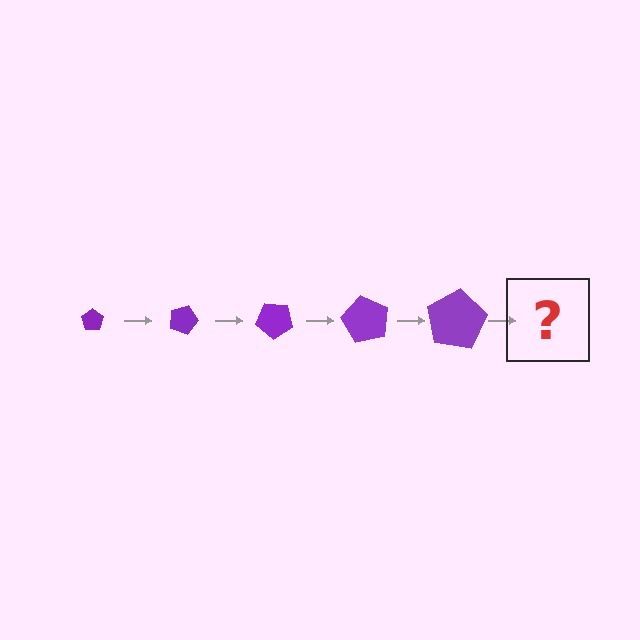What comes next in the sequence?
The next element should be a pentagon, larger than the previous one and rotated 100 degrees from the start.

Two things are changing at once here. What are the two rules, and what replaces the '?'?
The two rules are that the pentagon grows larger each step and it rotates 20 degrees each step. The '?' should be a pentagon, larger than the previous one and rotated 100 degrees from the start.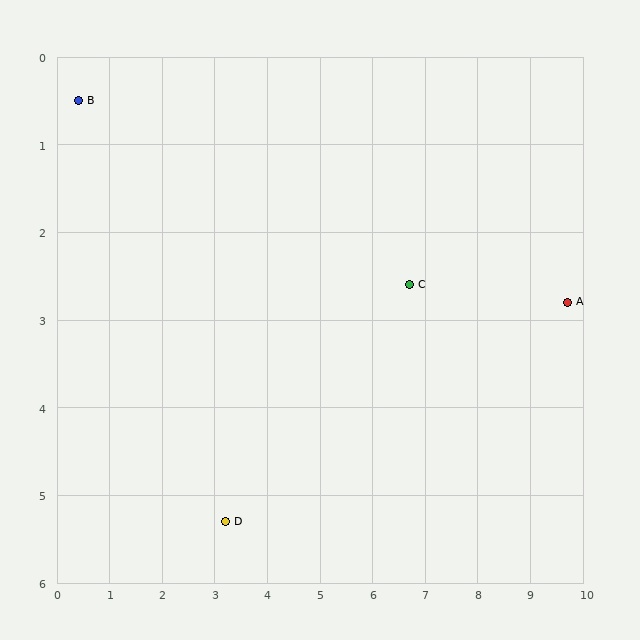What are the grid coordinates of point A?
Point A is at approximately (9.7, 2.8).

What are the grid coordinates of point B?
Point B is at approximately (0.4, 0.5).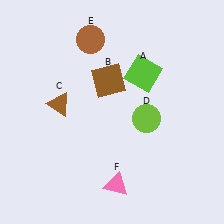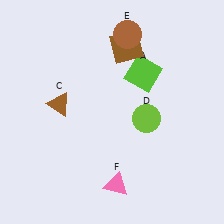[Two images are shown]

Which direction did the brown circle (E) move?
The brown circle (E) moved right.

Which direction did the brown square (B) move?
The brown square (B) moved up.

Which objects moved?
The objects that moved are: the brown square (B), the brown circle (E).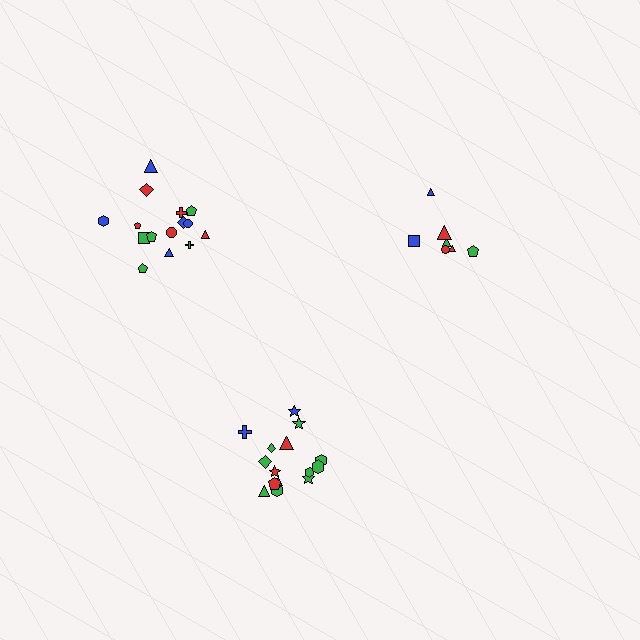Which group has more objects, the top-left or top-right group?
The top-left group.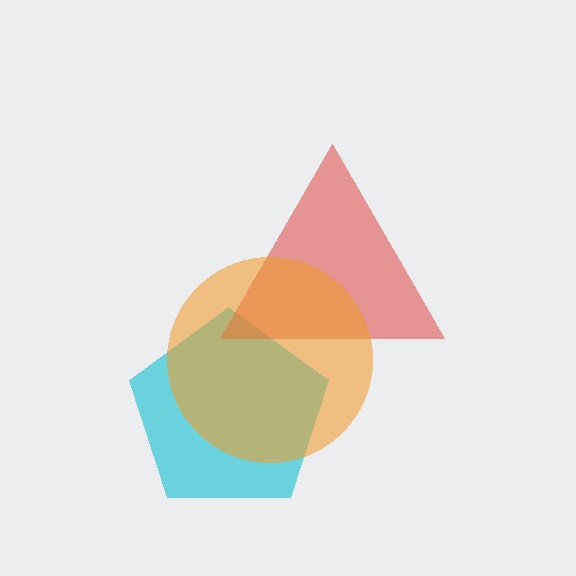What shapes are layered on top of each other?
The layered shapes are: a cyan pentagon, a red triangle, an orange circle.